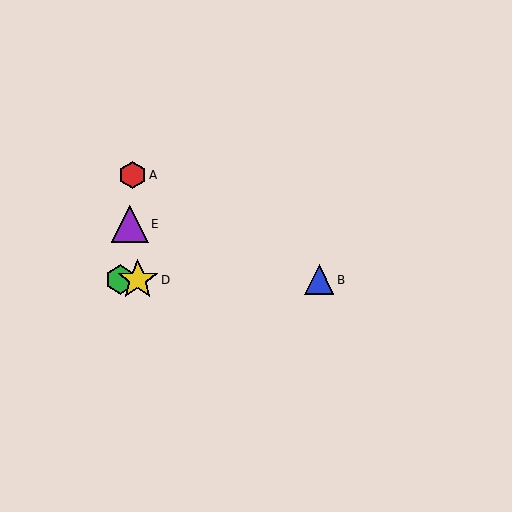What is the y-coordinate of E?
Object E is at y≈224.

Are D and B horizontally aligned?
Yes, both are at y≈280.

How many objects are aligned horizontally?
3 objects (B, C, D) are aligned horizontally.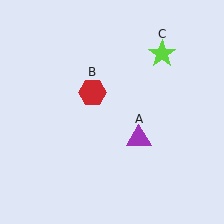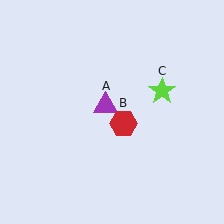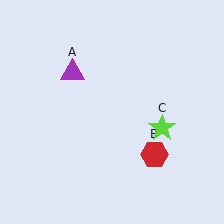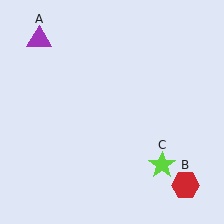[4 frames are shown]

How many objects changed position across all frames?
3 objects changed position: purple triangle (object A), red hexagon (object B), lime star (object C).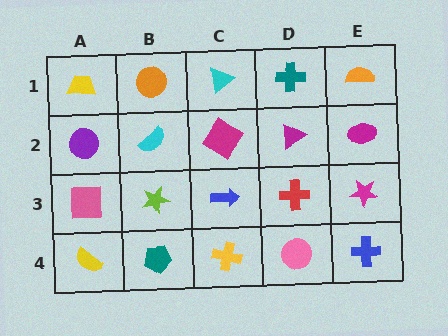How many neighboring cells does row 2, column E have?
3.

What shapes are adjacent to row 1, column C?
A magenta diamond (row 2, column C), an orange circle (row 1, column B), a teal cross (row 1, column D).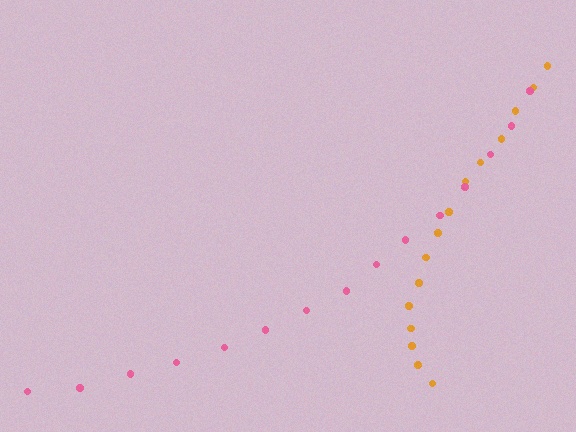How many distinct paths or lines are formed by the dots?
There are 2 distinct paths.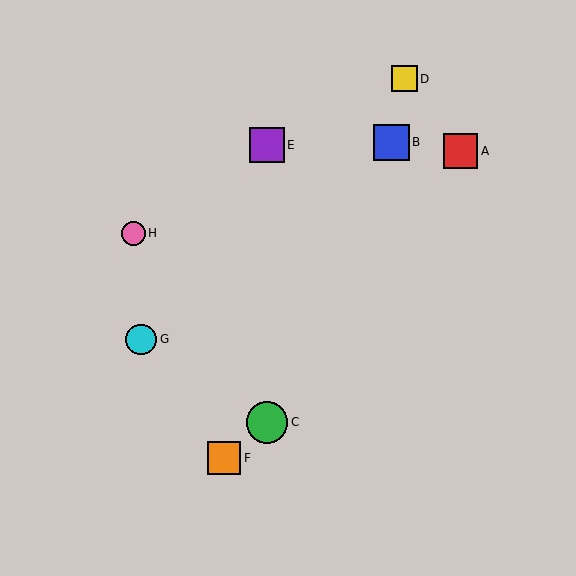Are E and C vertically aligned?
Yes, both are at x≈267.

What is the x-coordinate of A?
Object A is at x≈460.